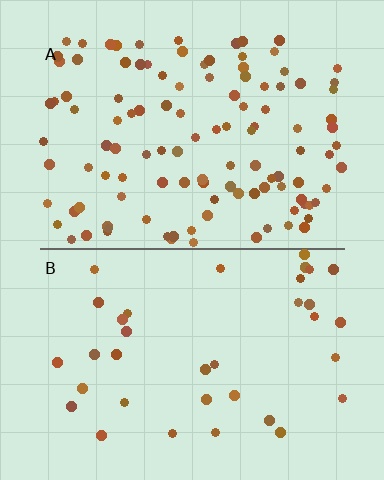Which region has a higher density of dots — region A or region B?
A (the top).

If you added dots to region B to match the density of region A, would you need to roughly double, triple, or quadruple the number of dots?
Approximately triple.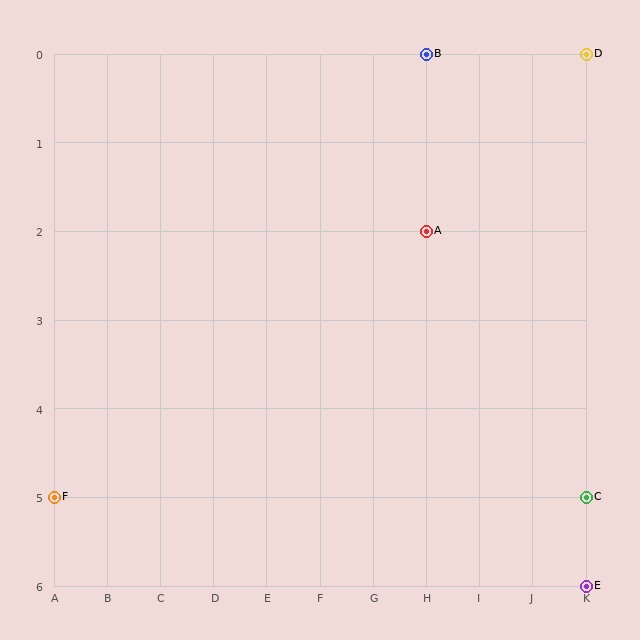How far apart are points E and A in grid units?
Points E and A are 3 columns and 4 rows apart (about 5.0 grid units diagonally).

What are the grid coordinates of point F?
Point F is at grid coordinates (A, 5).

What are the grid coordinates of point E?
Point E is at grid coordinates (K, 6).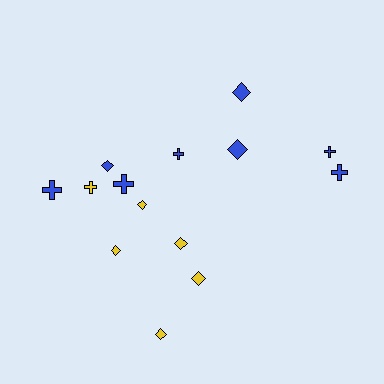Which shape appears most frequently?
Diamond, with 8 objects.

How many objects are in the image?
There are 14 objects.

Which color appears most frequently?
Blue, with 8 objects.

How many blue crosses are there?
There are 5 blue crosses.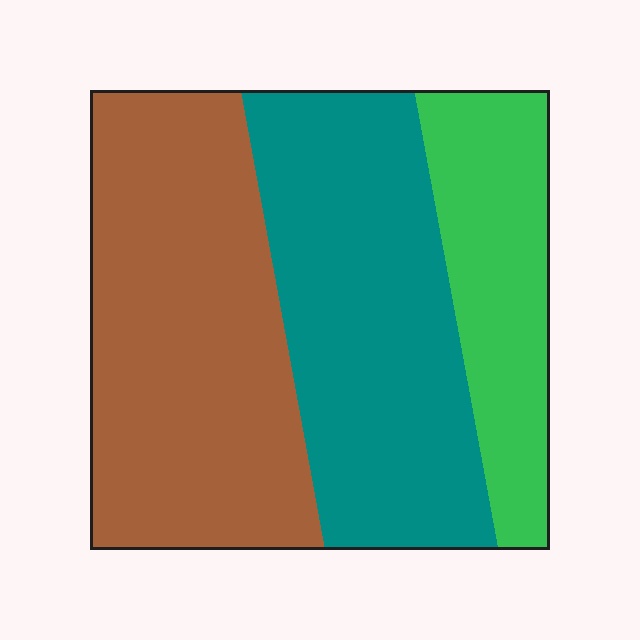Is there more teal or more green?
Teal.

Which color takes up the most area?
Brown, at roughly 40%.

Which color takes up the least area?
Green, at roughly 20%.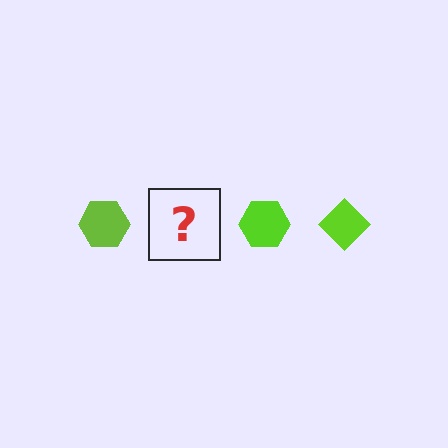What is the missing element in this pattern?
The missing element is a lime diamond.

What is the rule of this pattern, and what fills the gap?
The rule is that the pattern cycles through hexagon, diamond shapes in lime. The gap should be filled with a lime diamond.